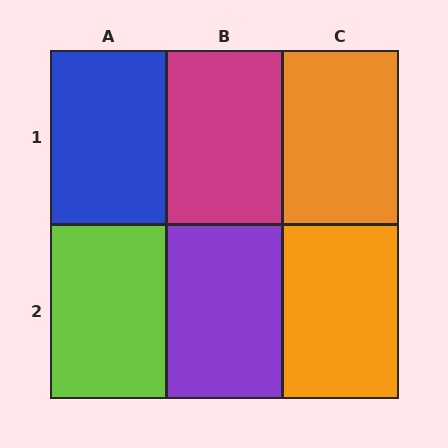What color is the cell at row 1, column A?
Blue.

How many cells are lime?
1 cell is lime.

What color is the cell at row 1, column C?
Orange.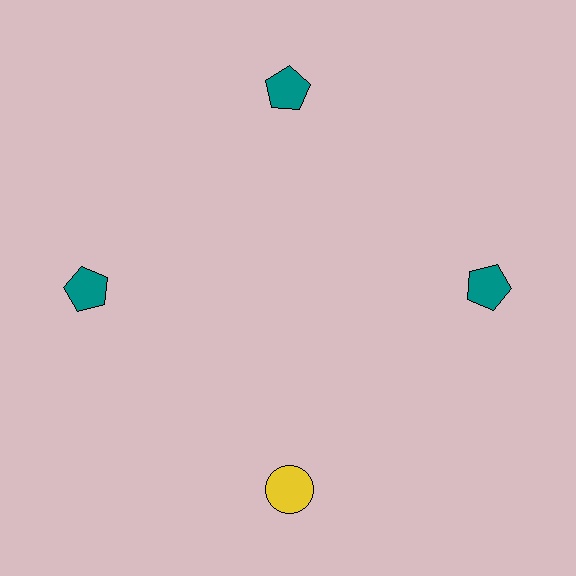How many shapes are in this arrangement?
There are 4 shapes arranged in a ring pattern.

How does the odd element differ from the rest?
It differs in both color (yellow instead of teal) and shape (circle instead of pentagon).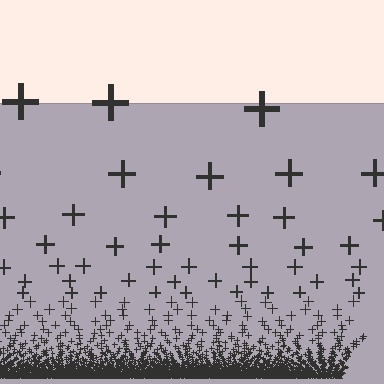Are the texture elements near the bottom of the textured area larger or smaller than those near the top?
Smaller. The gradient is inverted — elements near the bottom are smaller and denser.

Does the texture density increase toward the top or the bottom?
Density increases toward the bottom.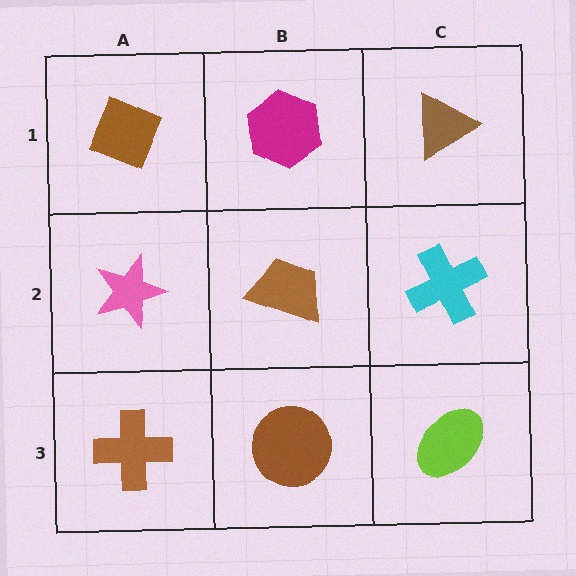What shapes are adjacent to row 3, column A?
A pink star (row 2, column A), a brown circle (row 3, column B).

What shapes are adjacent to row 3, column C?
A cyan cross (row 2, column C), a brown circle (row 3, column B).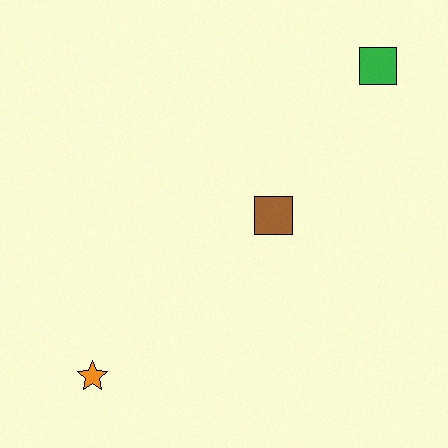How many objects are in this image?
There are 3 objects.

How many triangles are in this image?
There are no triangles.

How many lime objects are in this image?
There are no lime objects.